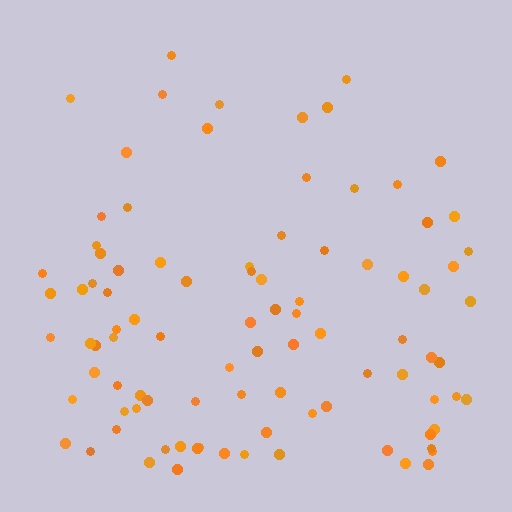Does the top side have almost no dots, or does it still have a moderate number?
Still a moderate number, just noticeably fewer than the bottom.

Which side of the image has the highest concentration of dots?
The bottom.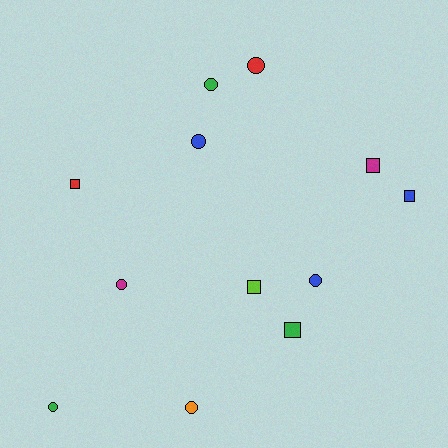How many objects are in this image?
There are 12 objects.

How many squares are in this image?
There are 5 squares.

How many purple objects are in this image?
There are no purple objects.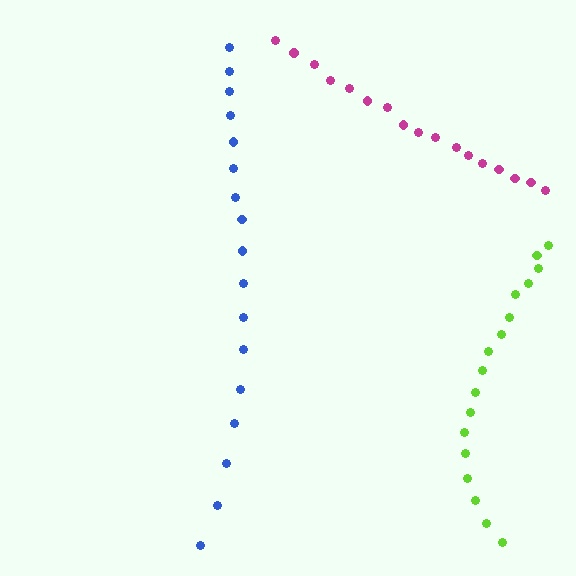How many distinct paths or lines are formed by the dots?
There are 3 distinct paths.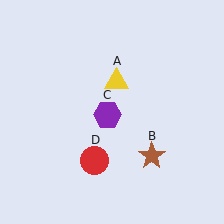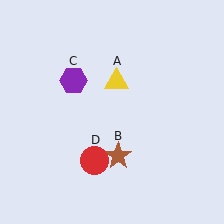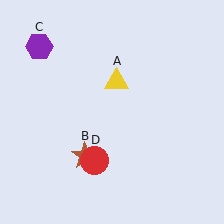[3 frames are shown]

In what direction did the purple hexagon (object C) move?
The purple hexagon (object C) moved up and to the left.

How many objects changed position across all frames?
2 objects changed position: brown star (object B), purple hexagon (object C).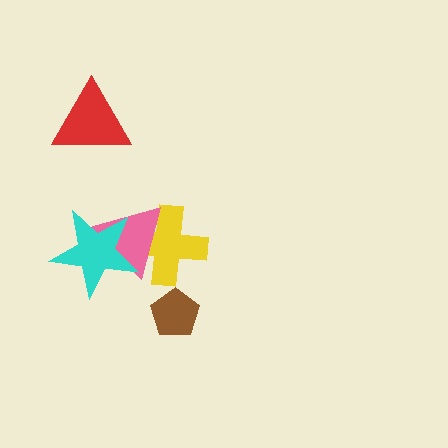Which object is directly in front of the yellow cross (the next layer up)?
The pink triangle is directly in front of the yellow cross.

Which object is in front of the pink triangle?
The cyan star is in front of the pink triangle.